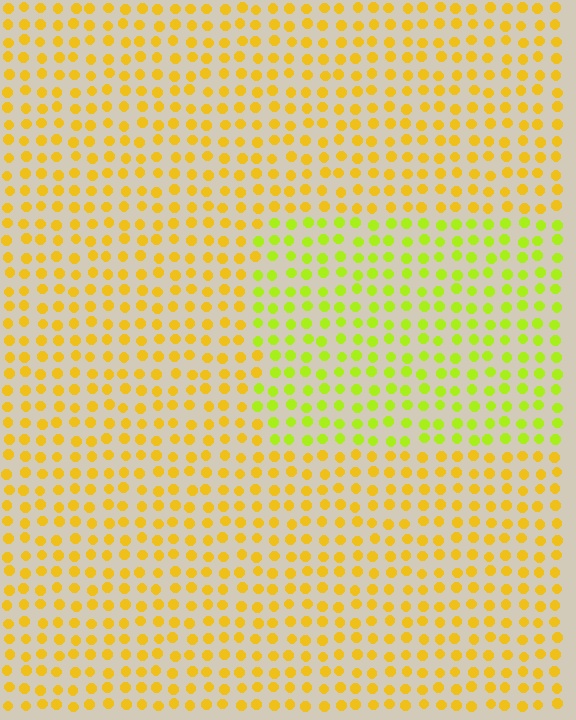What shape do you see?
I see a rectangle.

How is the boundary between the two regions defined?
The boundary is defined purely by a slight shift in hue (about 34 degrees). Spacing, size, and orientation are identical on both sides.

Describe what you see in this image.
The image is filled with small yellow elements in a uniform arrangement. A rectangle-shaped region is visible where the elements are tinted to a slightly different hue, forming a subtle color boundary.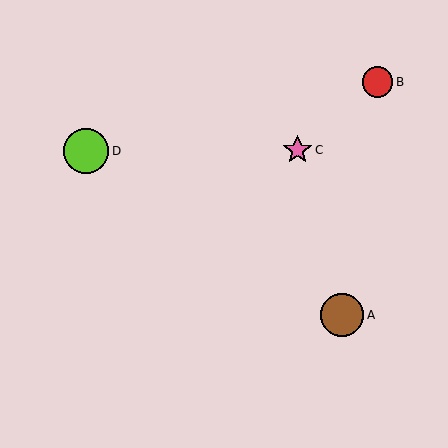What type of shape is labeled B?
Shape B is a red circle.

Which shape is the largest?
The lime circle (labeled D) is the largest.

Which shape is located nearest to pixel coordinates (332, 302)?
The brown circle (labeled A) at (342, 315) is nearest to that location.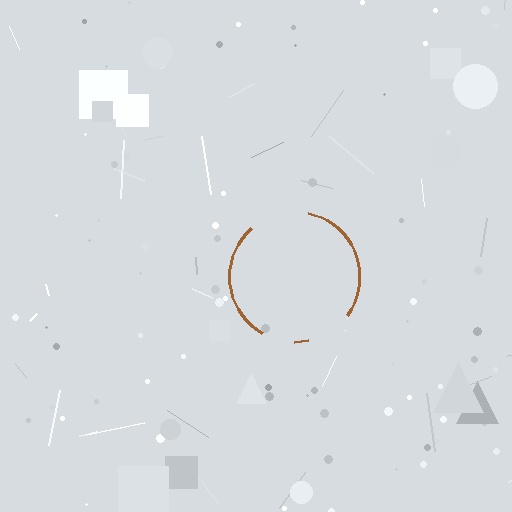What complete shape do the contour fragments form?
The contour fragments form a circle.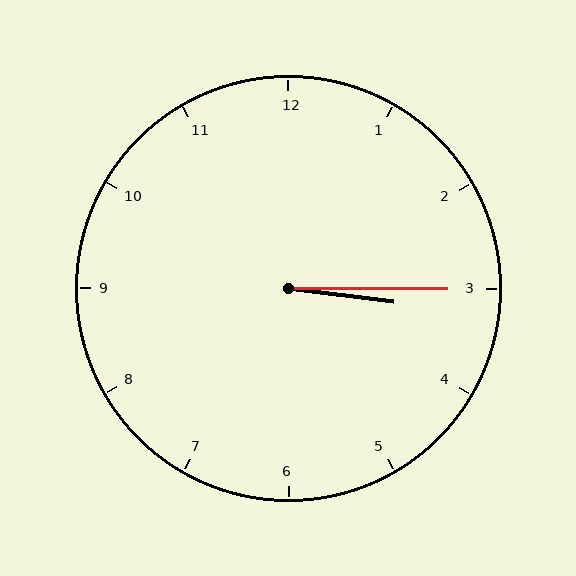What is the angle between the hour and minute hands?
Approximately 8 degrees.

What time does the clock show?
3:15.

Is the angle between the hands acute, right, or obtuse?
It is acute.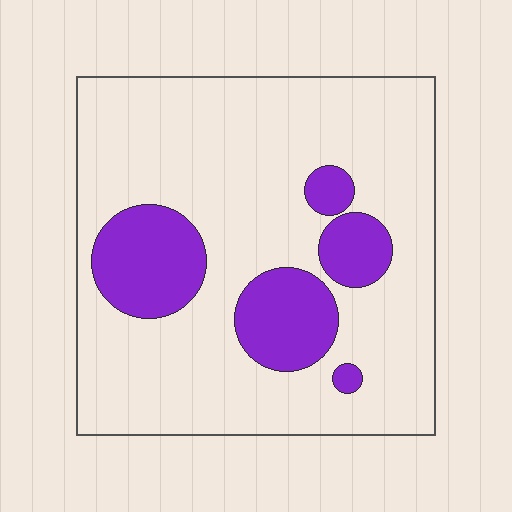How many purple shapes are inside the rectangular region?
5.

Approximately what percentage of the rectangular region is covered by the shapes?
Approximately 20%.